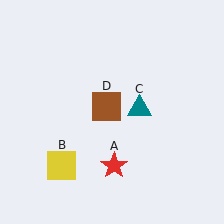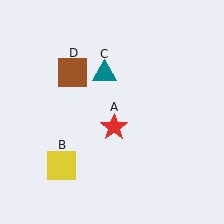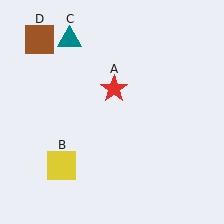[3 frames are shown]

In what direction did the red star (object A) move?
The red star (object A) moved up.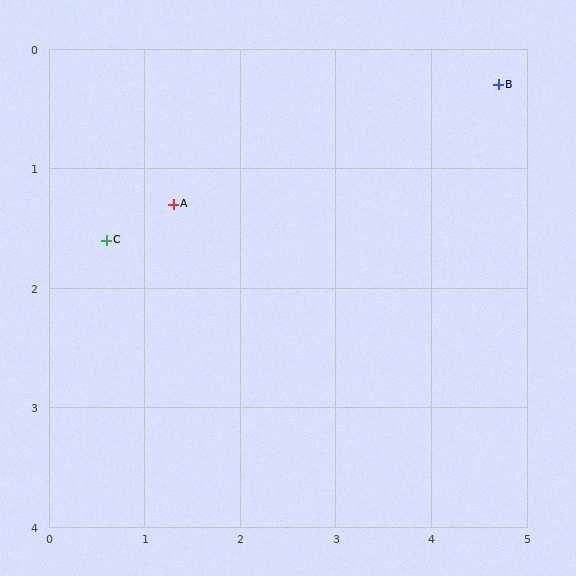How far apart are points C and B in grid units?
Points C and B are about 4.3 grid units apart.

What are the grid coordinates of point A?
Point A is at approximately (1.3, 1.3).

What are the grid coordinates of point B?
Point B is at approximately (4.7, 0.3).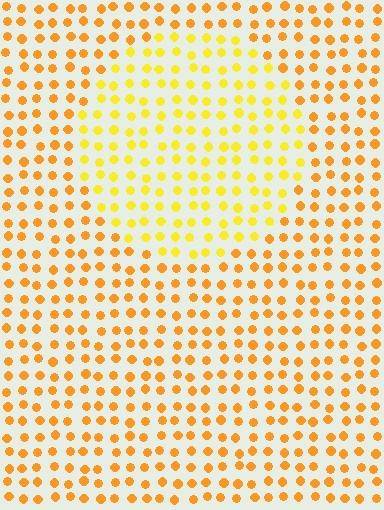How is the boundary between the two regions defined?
The boundary is defined purely by a slight shift in hue (about 24 degrees). Spacing, size, and orientation are identical on both sides.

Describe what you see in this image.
The image is filled with small orange elements in a uniform arrangement. A circle-shaped region is visible where the elements are tinted to a slightly different hue, forming a subtle color boundary.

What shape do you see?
I see a circle.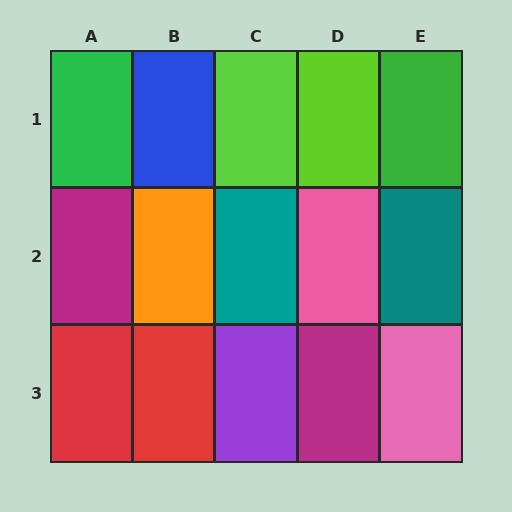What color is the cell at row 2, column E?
Teal.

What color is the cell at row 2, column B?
Orange.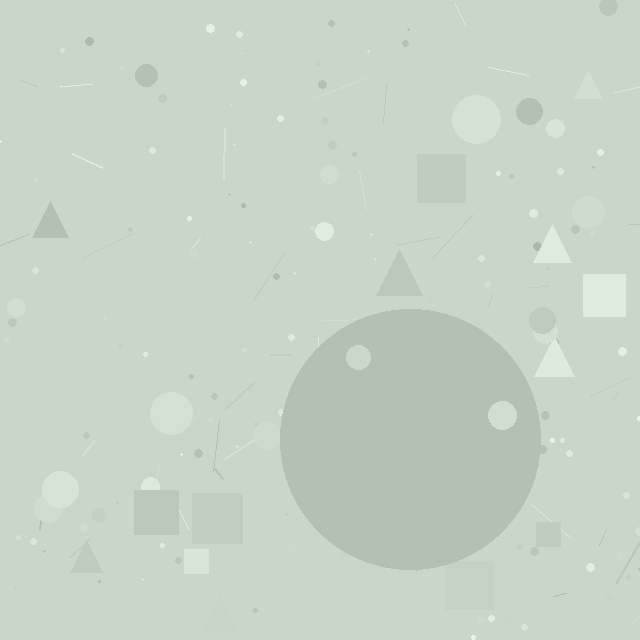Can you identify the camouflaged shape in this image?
The camouflaged shape is a circle.